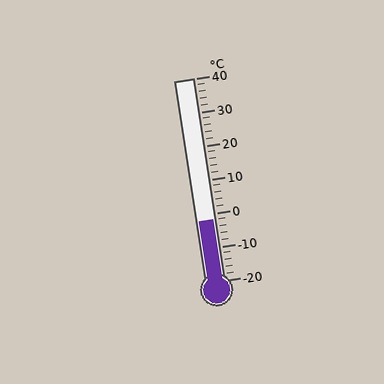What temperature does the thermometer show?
The thermometer shows approximately -2°C.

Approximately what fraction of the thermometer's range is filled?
The thermometer is filled to approximately 30% of its range.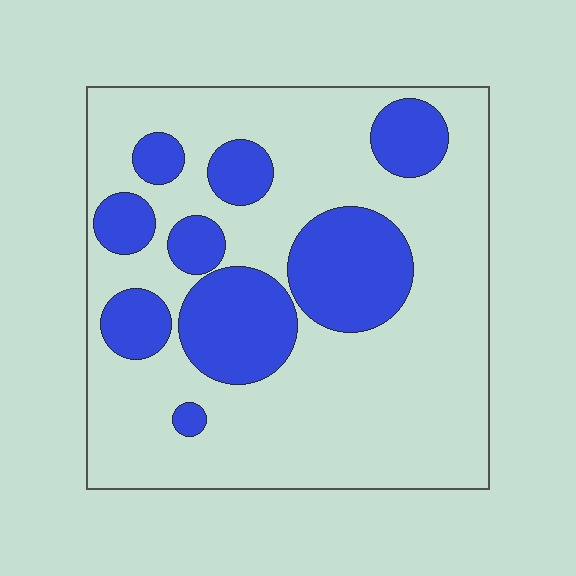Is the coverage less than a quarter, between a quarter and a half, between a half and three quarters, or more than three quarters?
Between a quarter and a half.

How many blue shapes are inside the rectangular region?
9.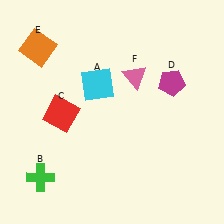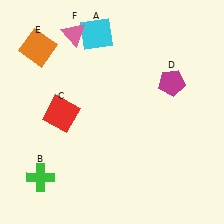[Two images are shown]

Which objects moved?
The objects that moved are: the cyan square (A), the pink triangle (F).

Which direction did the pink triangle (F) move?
The pink triangle (F) moved left.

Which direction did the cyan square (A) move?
The cyan square (A) moved up.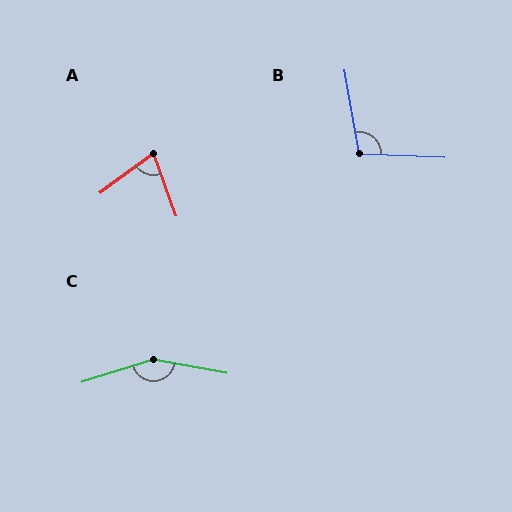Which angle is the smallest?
A, at approximately 73 degrees.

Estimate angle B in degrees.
Approximately 102 degrees.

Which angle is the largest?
C, at approximately 152 degrees.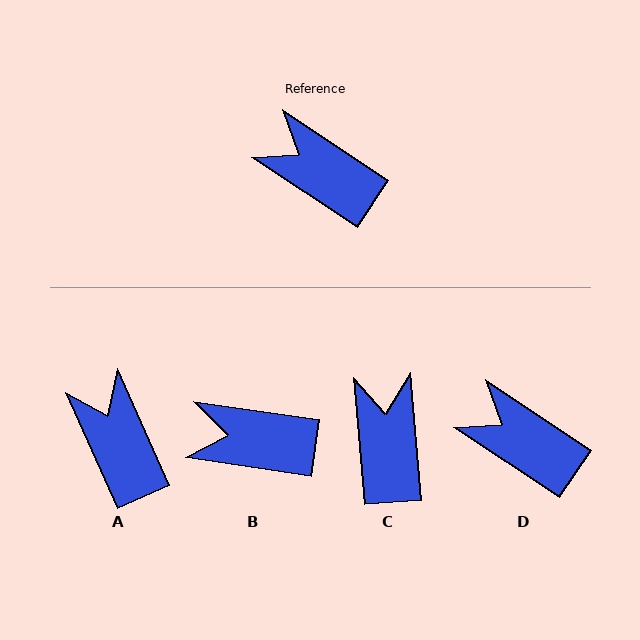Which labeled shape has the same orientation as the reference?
D.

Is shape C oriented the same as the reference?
No, it is off by about 52 degrees.